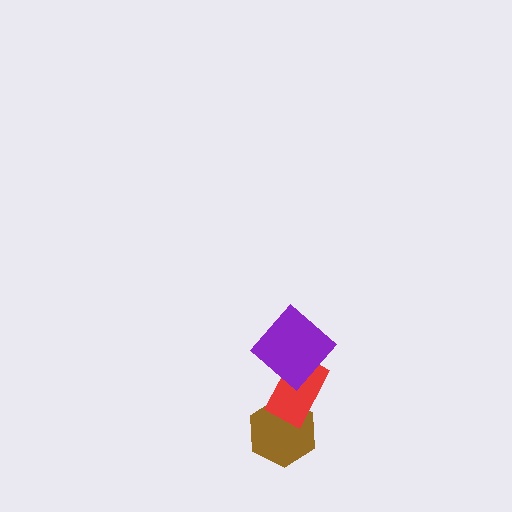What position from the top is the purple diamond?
The purple diamond is 1st from the top.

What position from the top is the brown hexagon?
The brown hexagon is 3rd from the top.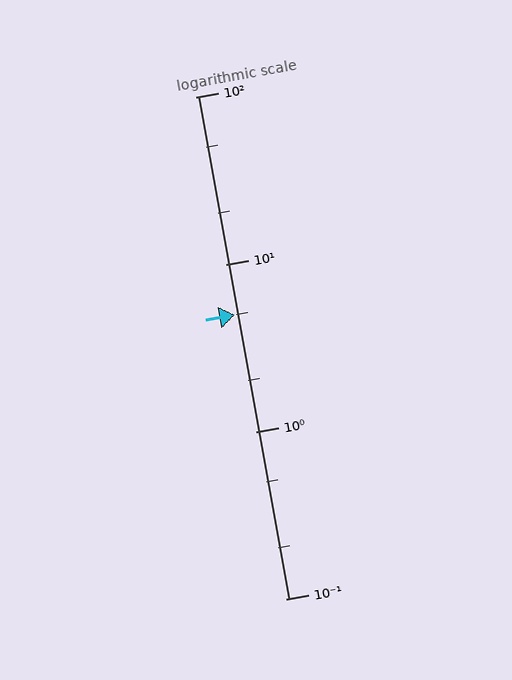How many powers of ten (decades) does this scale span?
The scale spans 3 decades, from 0.1 to 100.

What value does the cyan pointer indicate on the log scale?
The pointer indicates approximately 5.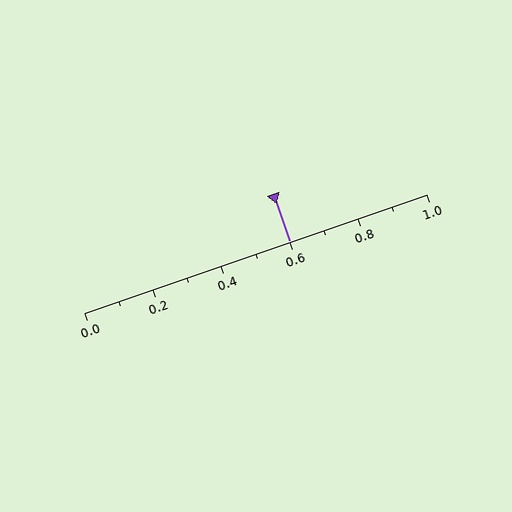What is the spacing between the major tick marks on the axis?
The major ticks are spaced 0.2 apart.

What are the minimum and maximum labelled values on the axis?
The axis runs from 0.0 to 1.0.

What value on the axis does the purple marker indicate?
The marker indicates approximately 0.6.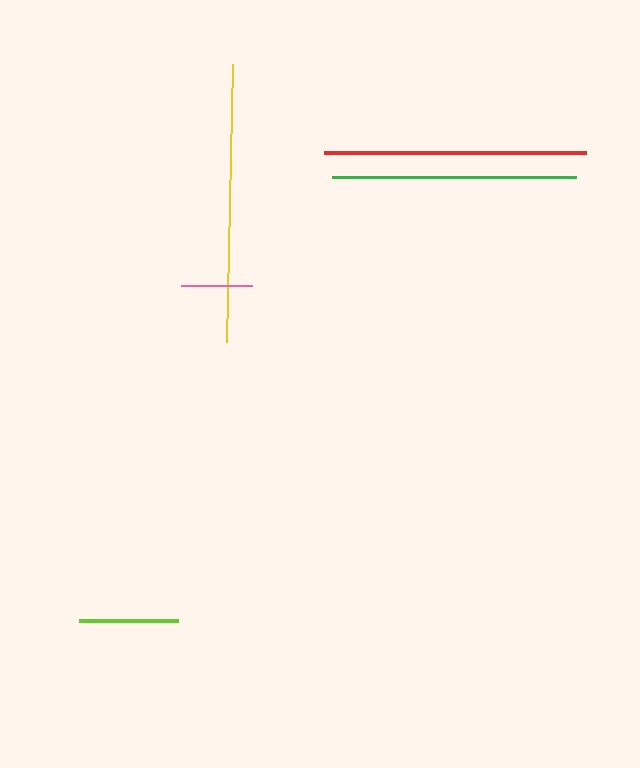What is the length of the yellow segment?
The yellow segment is approximately 278 pixels long.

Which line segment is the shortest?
The pink line is the shortest at approximately 71 pixels.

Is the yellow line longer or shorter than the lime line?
The yellow line is longer than the lime line.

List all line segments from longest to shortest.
From longest to shortest: yellow, red, green, lime, pink.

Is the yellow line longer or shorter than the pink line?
The yellow line is longer than the pink line.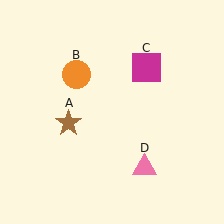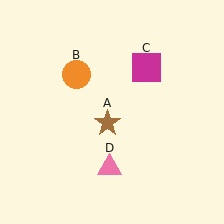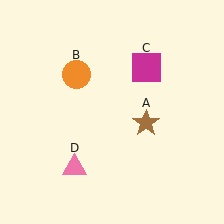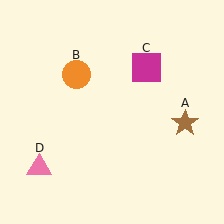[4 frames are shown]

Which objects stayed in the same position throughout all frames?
Orange circle (object B) and magenta square (object C) remained stationary.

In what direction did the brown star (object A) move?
The brown star (object A) moved right.